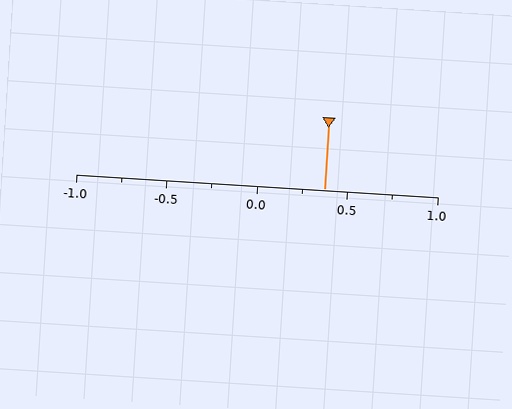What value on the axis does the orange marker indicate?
The marker indicates approximately 0.38.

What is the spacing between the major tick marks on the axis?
The major ticks are spaced 0.5 apart.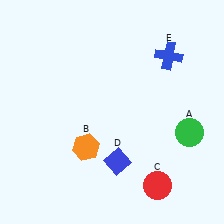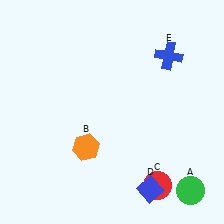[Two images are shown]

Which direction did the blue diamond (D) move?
The blue diamond (D) moved right.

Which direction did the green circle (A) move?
The green circle (A) moved down.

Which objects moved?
The objects that moved are: the green circle (A), the blue diamond (D).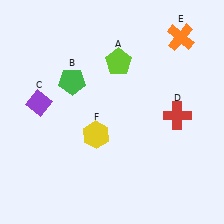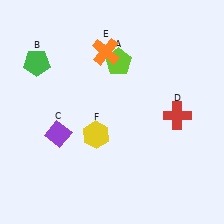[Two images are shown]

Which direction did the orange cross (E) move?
The orange cross (E) moved left.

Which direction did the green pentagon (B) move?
The green pentagon (B) moved left.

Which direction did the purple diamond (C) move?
The purple diamond (C) moved down.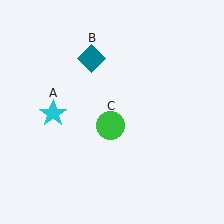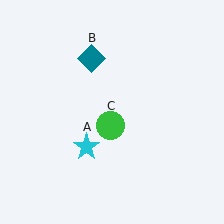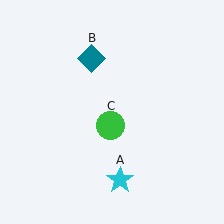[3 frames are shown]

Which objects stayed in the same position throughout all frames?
Teal diamond (object B) and green circle (object C) remained stationary.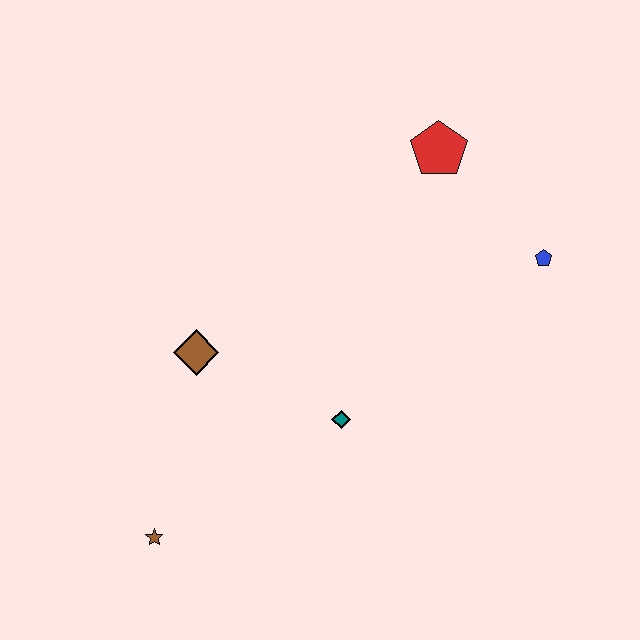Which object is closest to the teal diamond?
The brown diamond is closest to the teal diamond.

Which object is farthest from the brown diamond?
The blue pentagon is farthest from the brown diamond.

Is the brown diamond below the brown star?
No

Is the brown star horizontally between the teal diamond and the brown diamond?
No